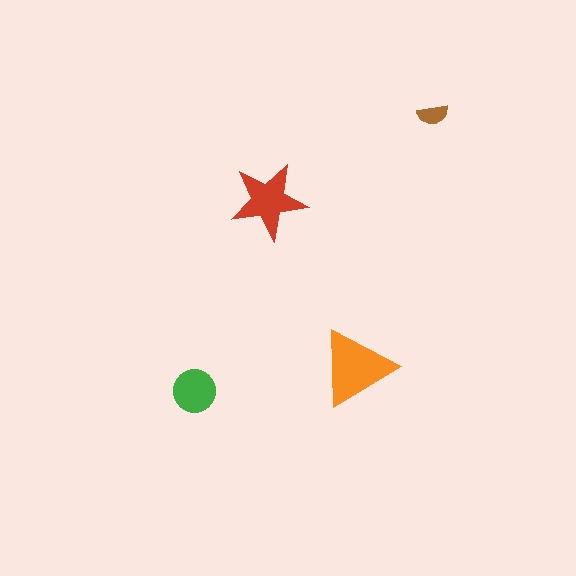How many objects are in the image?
There are 4 objects in the image.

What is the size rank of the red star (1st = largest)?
2nd.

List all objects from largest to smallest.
The orange triangle, the red star, the green circle, the brown semicircle.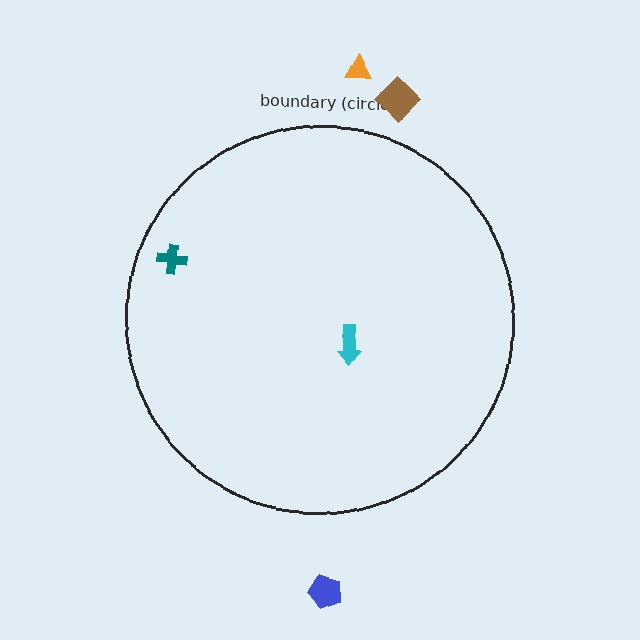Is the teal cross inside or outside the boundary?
Inside.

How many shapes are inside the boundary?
2 inside, 3 outside.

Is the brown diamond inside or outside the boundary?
Outside.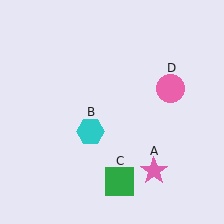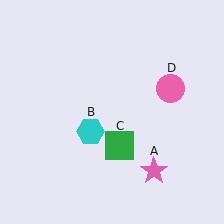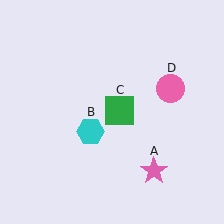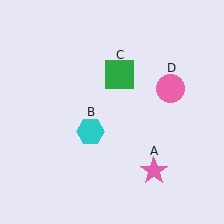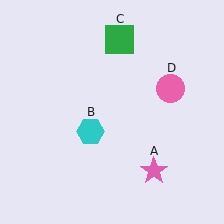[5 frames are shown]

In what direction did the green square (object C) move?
The green square (object C) moved up.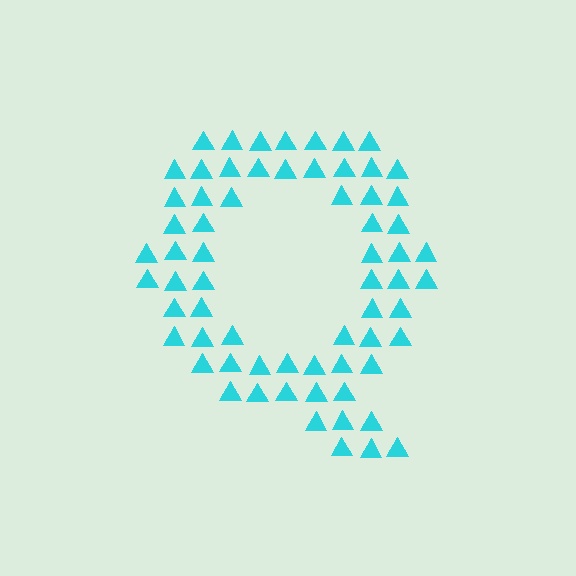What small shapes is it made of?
It is made of small triangles.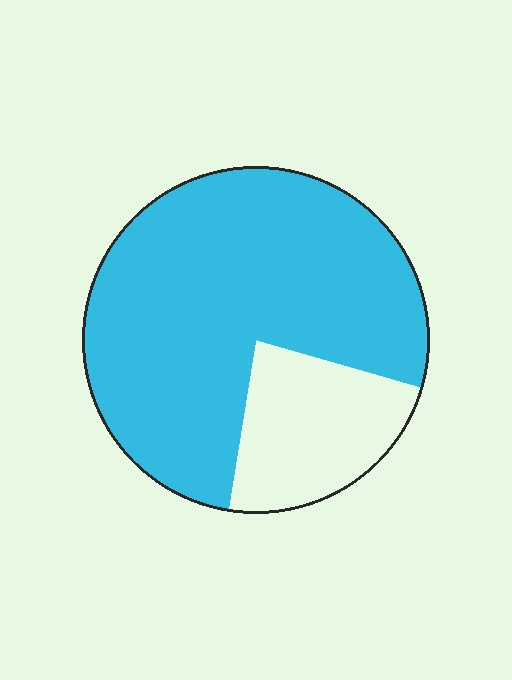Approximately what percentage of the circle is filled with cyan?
Approximately 75%.